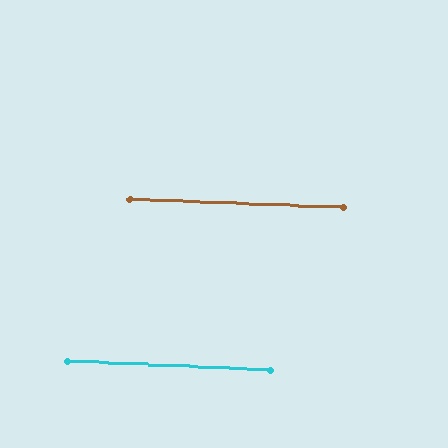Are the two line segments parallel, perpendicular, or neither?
Parallel — their directions differ by only 0.3°.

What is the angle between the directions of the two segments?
Approximately 0 degrees.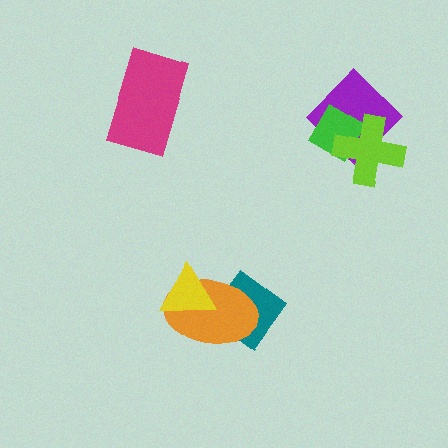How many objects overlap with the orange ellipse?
2 objects overlap with the orange ellipse.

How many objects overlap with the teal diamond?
1 object overlaps with the teal diamond.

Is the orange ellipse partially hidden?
Yes, it is partially covered by another shape.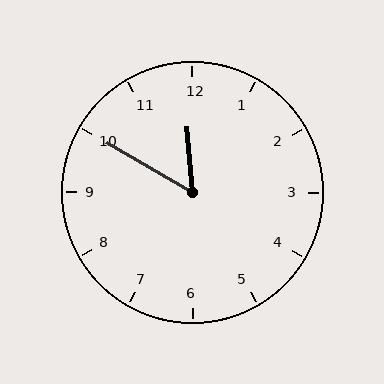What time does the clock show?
11:50.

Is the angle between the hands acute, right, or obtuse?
It is acute.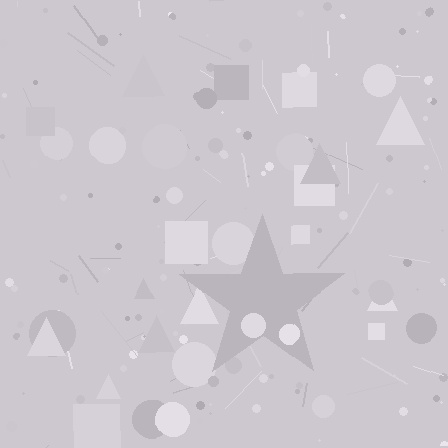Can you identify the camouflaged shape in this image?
The camouflaged shape is a star.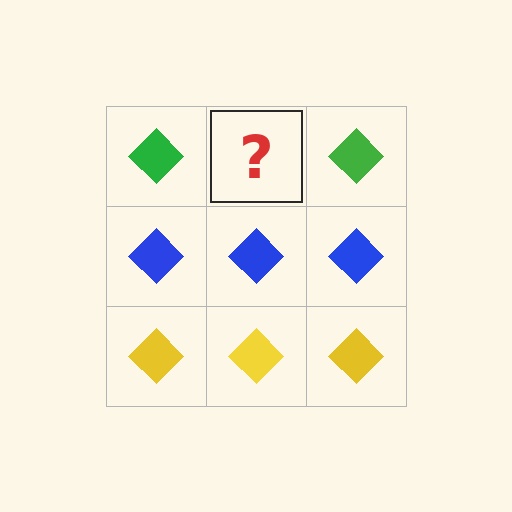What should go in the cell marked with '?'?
The missing cell should contain a green diamond.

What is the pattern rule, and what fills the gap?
The rule is that each row has a consistent color. The gap should be filled with a green diamond.